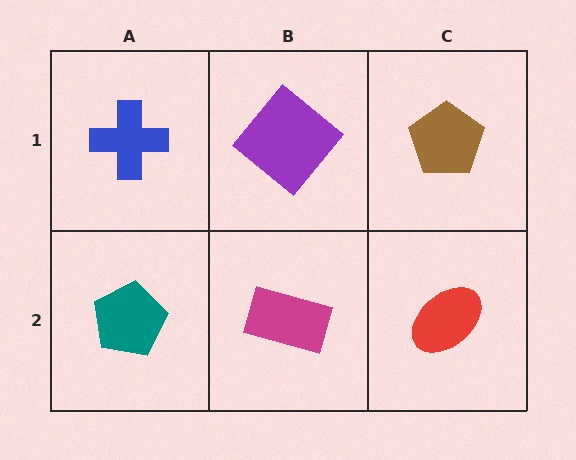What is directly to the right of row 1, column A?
A purple diamond.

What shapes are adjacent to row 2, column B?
A purple diamond (row 1, column B), a teal pentagon (row 2, column A), a red ellipse (row 2, column C).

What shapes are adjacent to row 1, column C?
A red ellipse (row 2, column C), a purple diamond (row 1, column B).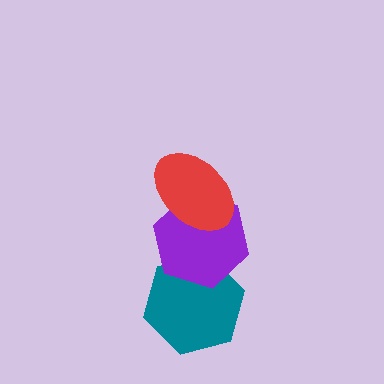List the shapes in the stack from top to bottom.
From top to bottom: the red ellipse, the purple hexagon, the teal hexagon.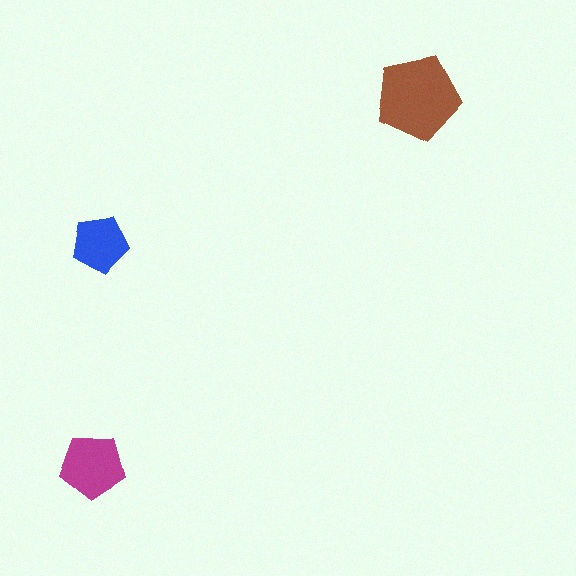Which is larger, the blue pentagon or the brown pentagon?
The brown one.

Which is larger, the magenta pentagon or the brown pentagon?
The brown one.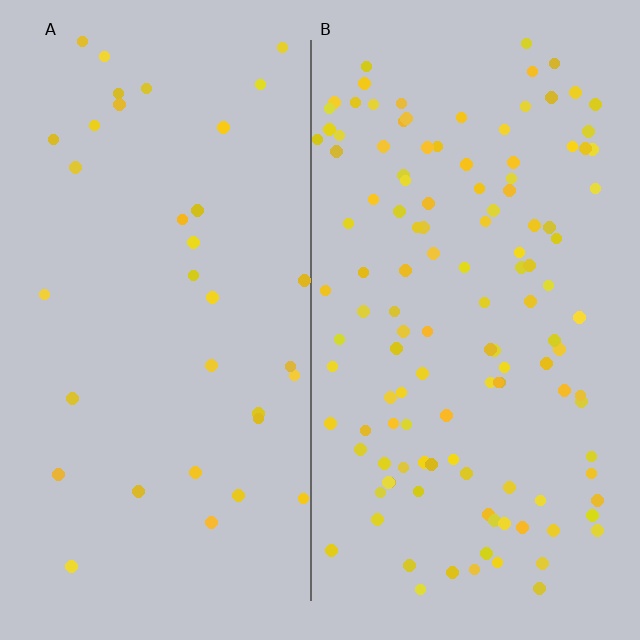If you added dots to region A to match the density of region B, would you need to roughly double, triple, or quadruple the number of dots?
Approximately quadruple.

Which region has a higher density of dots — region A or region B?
B (the right).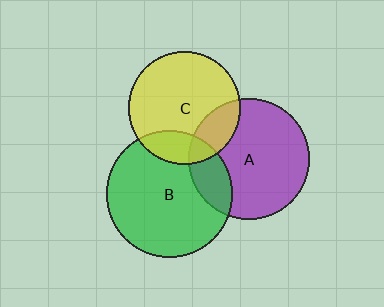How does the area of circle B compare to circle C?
Approximately 1.3 times.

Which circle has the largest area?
Circle B (green).